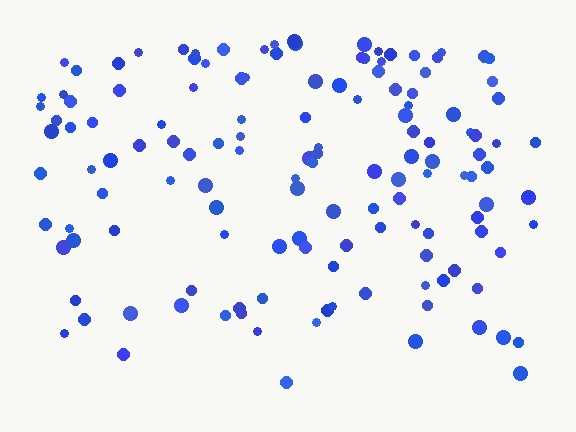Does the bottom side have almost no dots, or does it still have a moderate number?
Still a moderate number, just noticeably fewer than the top.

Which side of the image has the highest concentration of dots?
The top.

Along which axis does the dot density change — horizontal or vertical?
Vertical.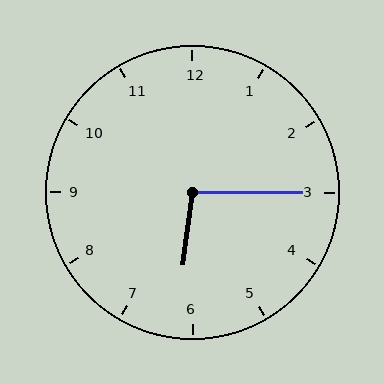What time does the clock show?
6:15.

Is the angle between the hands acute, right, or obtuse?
It is obtuse.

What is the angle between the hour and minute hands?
Approximately 98 degrees.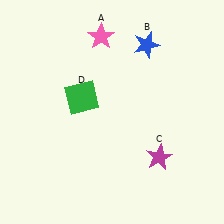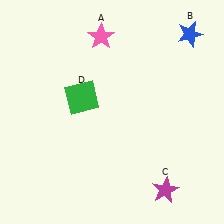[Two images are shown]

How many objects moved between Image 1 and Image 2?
2 objects moved between the two images.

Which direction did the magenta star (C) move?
The magenta star (C) moved down.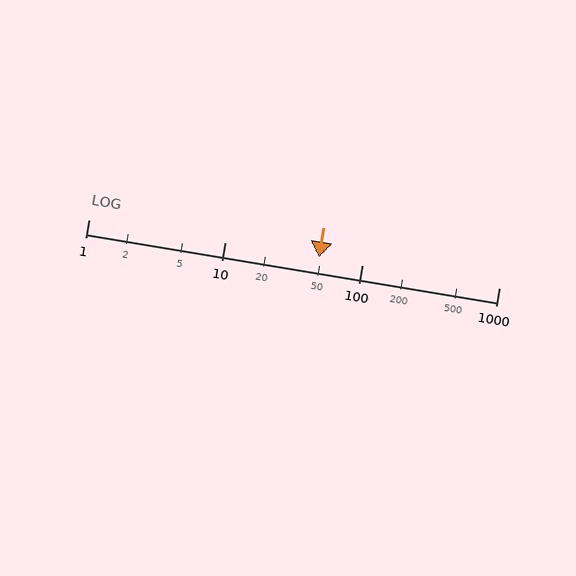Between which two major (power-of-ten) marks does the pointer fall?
The pointer is between 10 and 100.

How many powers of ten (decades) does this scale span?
The scale spans 3 decades, from 1 to 1000.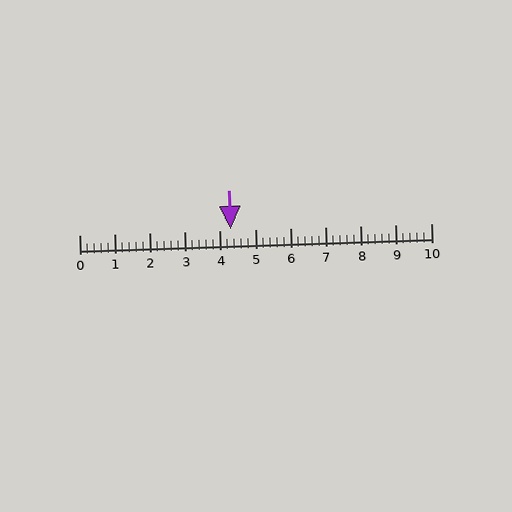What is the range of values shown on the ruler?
The ruler shows values from 0 to 10.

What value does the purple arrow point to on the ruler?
The purple arrow points to approximately 4.3.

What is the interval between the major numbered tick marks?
The major tick marks are spaced 1 units apart.